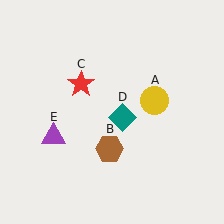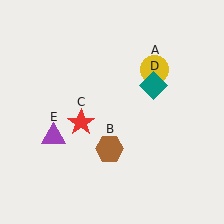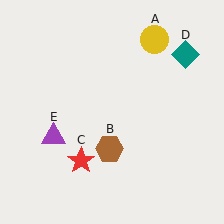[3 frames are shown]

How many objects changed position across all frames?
3 objects changed position: yellow circle (object A), red star (object C), teal diamond (object D).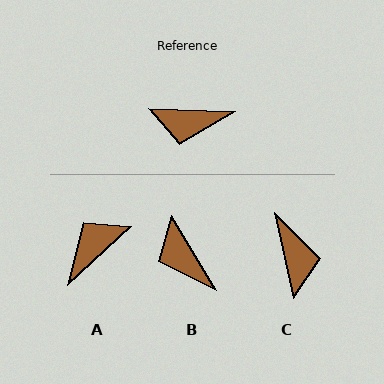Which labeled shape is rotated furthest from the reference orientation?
A, about 135 degrees away.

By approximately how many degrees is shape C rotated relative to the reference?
Approximately 104 degrees counter-clockwise.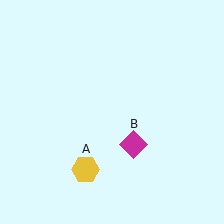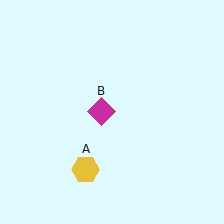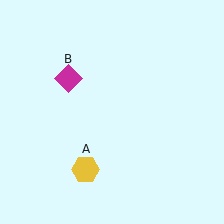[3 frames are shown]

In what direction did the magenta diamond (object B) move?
The magenta diamond (object B) moved up and to the left.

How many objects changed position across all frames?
1 object changed position: magenta diamond (object B).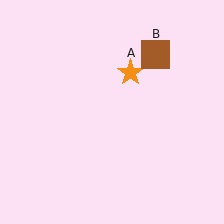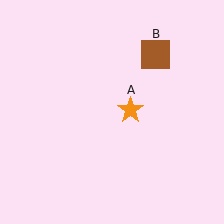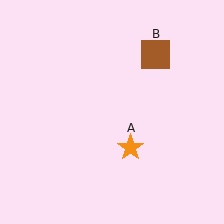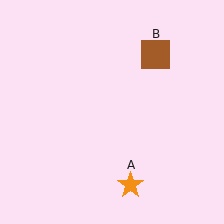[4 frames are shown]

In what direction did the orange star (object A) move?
The orange star (object A) moved down.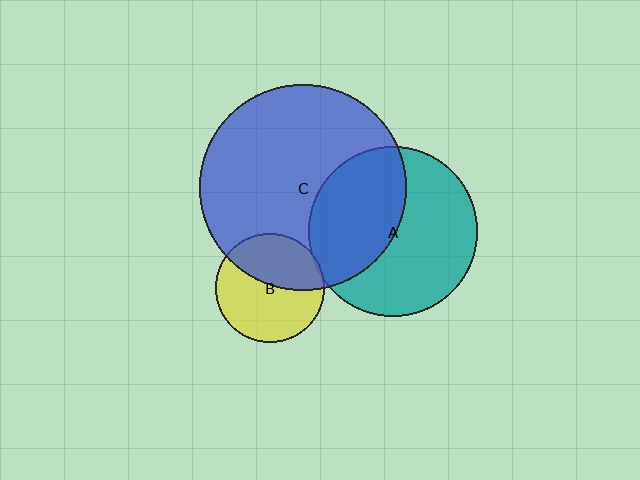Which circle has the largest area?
Circle C (blue).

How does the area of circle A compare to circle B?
Approximately 2.4 times.